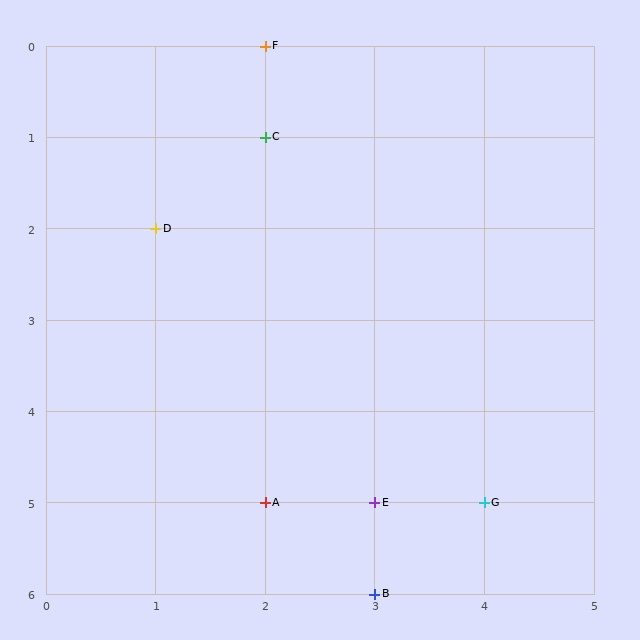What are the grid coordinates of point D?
Point D is at grid coordinates (1, 2).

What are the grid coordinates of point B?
Point B is at grid coordinates (3, 6).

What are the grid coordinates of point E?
Point E is at grid coordinates (3, 5).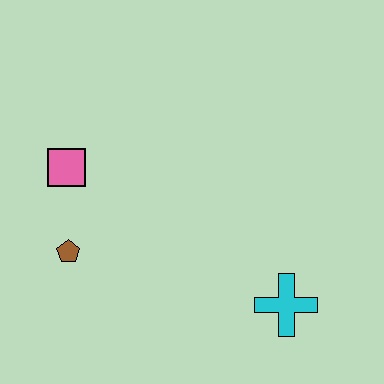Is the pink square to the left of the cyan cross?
Yes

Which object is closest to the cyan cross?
The brown pentagon is closest to the cyan cross.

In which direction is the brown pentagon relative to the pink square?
The brown pentagon is below the pink square.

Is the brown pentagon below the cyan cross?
No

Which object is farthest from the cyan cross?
The pink square is farthest from the cyan cross.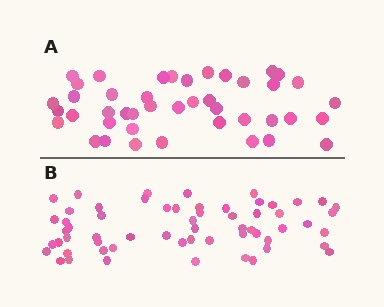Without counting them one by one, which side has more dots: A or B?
Region B (the bottom region) has more dots.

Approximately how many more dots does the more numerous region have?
Region B has approximately 15 more dots than region A.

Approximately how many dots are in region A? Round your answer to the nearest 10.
About 40 dots. (The exact count is 43, which rounds to 40.)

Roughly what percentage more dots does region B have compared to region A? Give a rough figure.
About 40% more.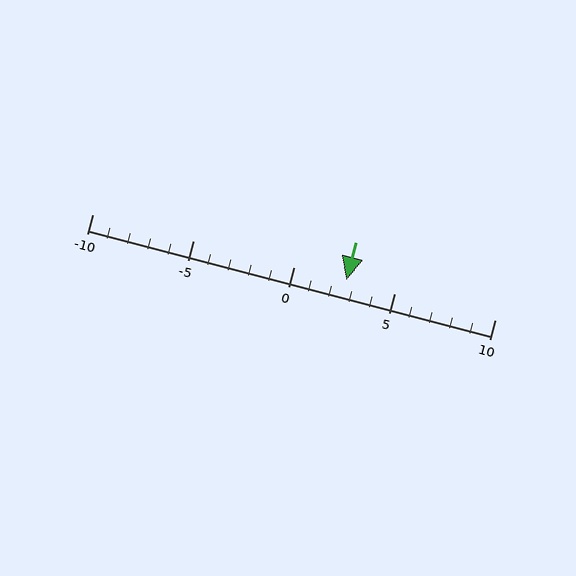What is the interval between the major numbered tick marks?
The major tick marks are spaced 5 units apart.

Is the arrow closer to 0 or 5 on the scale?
The arrow is closer to 5.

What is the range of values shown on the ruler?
The ruler shows values from -10 to 10.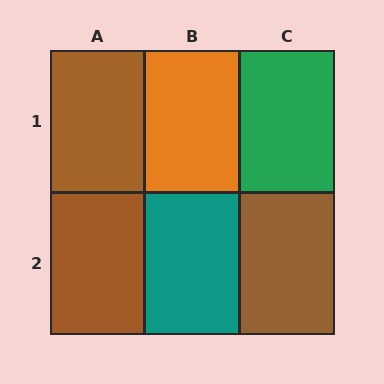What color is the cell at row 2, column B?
Teal.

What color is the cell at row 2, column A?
Brown.